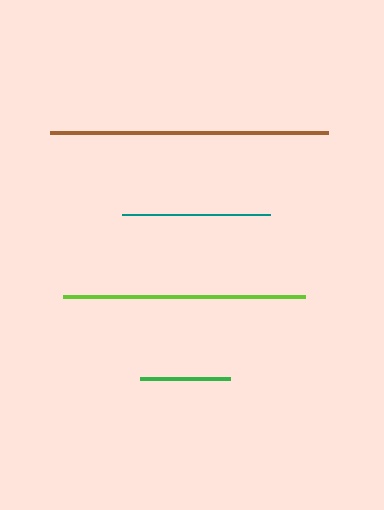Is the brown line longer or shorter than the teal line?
The brown line is longer than the teal line.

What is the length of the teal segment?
The teal segment is approximately 148 pixels long.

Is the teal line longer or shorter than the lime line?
The lime line is longer than the teal line.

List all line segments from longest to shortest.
From longest to shortest: brown, lime, teal, green.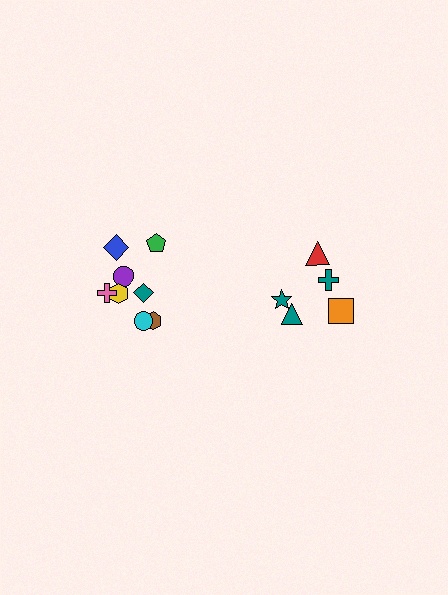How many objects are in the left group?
There are 8 objects.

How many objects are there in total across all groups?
There are 13 objects.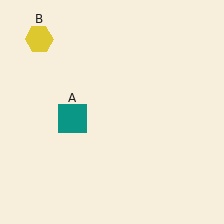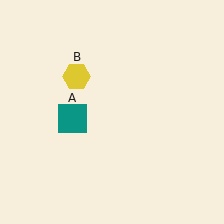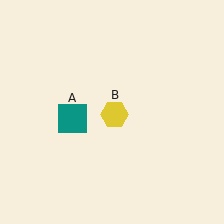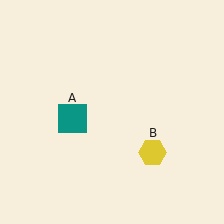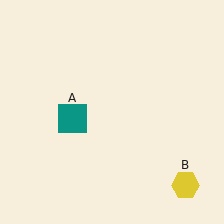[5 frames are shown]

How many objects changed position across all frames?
1 object changed position: yellow hexagon (object B).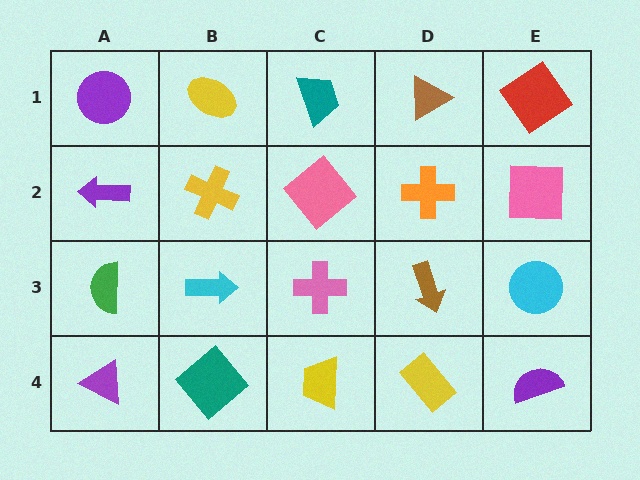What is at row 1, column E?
A red diamond.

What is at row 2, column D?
An orange cross.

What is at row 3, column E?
A cyan circle.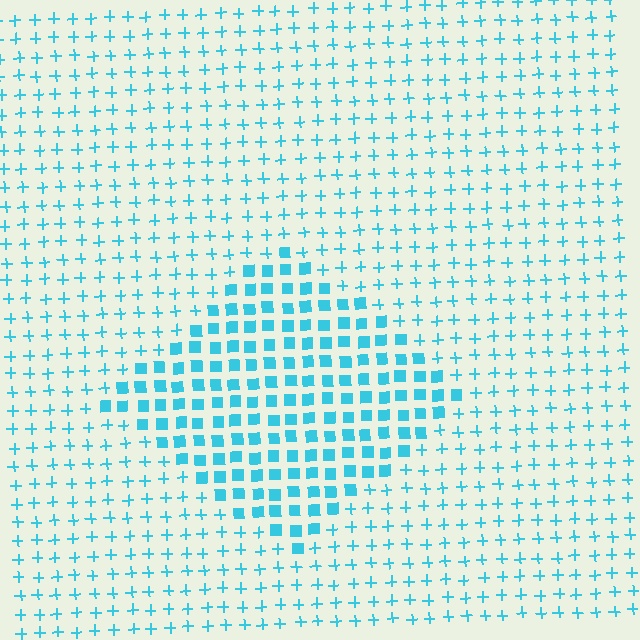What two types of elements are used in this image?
The image uses squares inside the diamond region and plus signs outside it.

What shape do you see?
I see a diamond.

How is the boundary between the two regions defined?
The boundary is defined by a change in element shape: squares inside vs. plus signs outside. All elements share the same color and spacing.